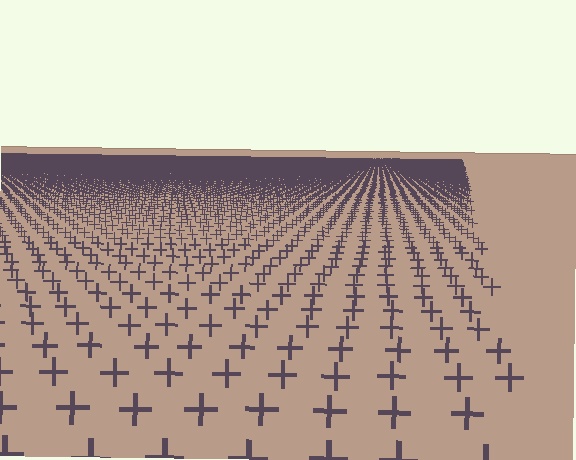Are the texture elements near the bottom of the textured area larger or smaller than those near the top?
Larger. Near the bottom, elements are closer to the viewer and appear at a bigger on-screen size.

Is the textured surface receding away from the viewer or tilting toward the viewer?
The surface is receding away from the viewer. Texture elements get smaller and denser toward the top.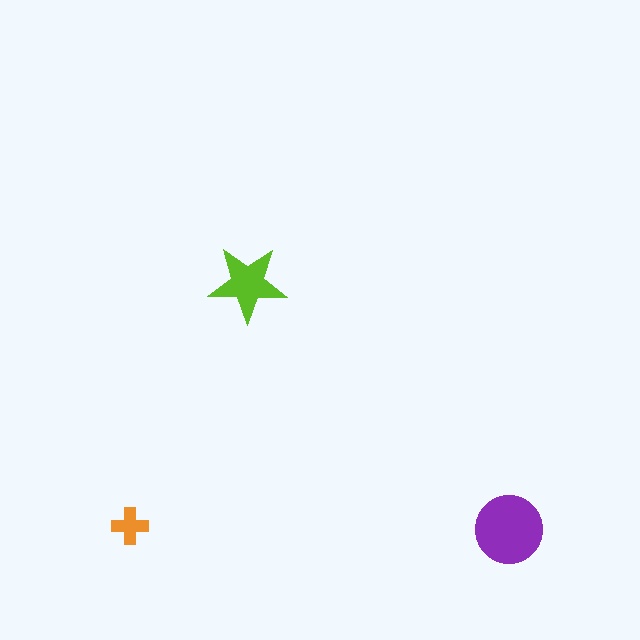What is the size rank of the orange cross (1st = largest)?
3rd.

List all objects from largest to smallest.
The purple circle, the lime star, the orange cross.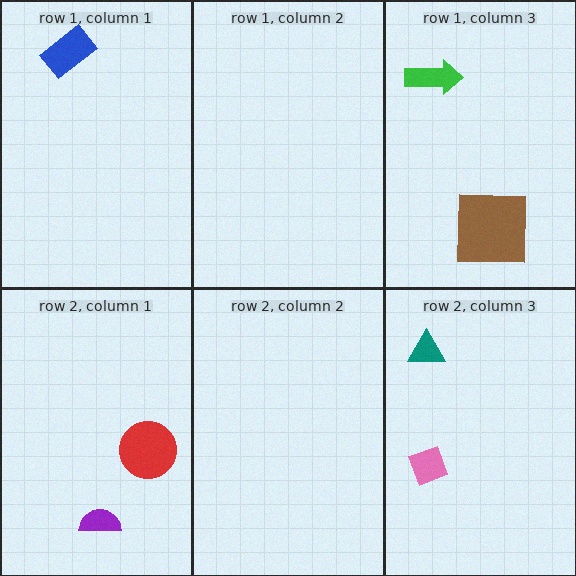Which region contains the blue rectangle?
The row 1, column 1 region.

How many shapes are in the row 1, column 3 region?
2.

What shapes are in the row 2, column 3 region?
The teal triangle, the pink diamond.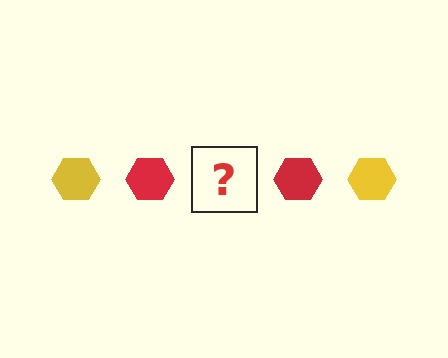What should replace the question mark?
The question mark should be replaced with a yellow hexagon.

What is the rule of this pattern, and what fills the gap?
The rule is that the pattern cycles through yellow, red hexagons. The gap should be filled with a yellow hexagon.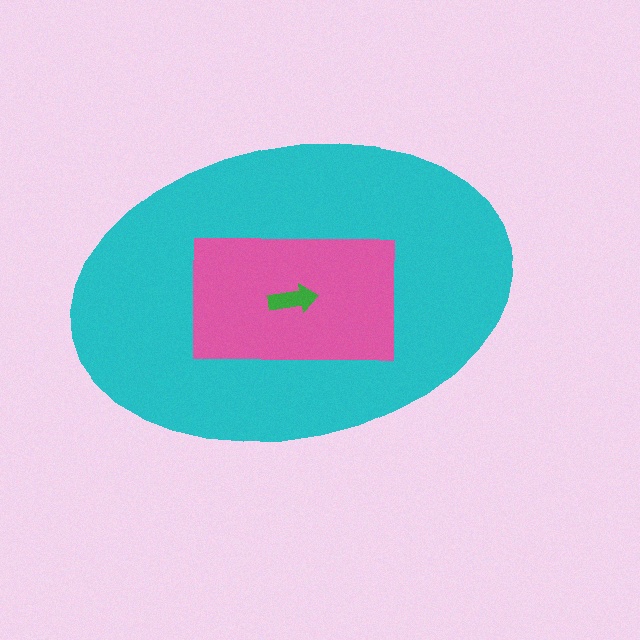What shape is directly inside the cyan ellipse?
The pink rectangle.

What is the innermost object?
The green arrow.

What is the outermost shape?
The cyan ellipse.